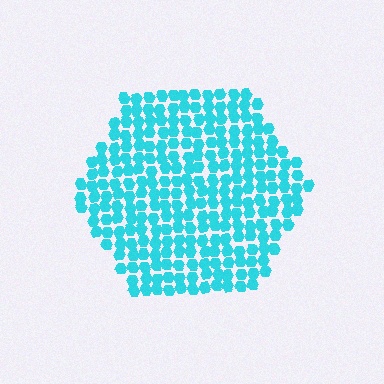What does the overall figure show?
The overall figure shows a hexagon.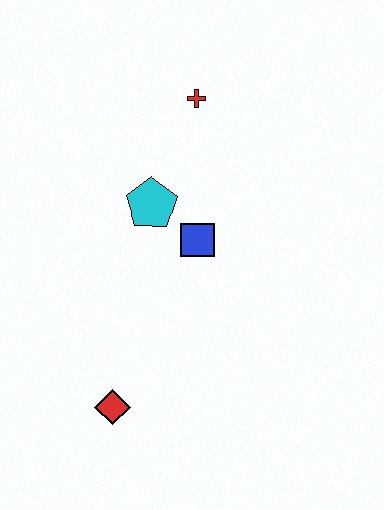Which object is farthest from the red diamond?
The red cross is farthest from the red diamond.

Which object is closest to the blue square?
The cyan pentagon is closest to the blue square.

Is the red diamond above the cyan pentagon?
No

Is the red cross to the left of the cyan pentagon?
No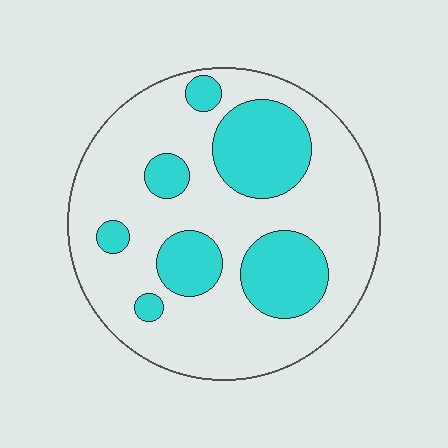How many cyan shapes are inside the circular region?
7.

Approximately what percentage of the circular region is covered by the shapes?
Approximately 30%.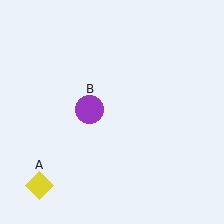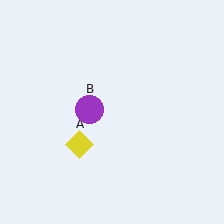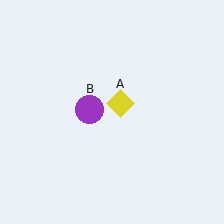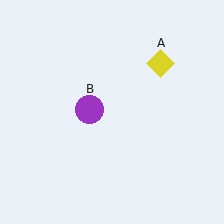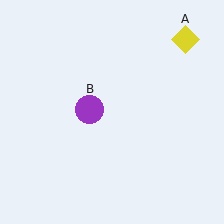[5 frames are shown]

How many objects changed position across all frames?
1 object changed position: yellow diamond (object A).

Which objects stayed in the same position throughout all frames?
Purple circle (object B) remained stationary.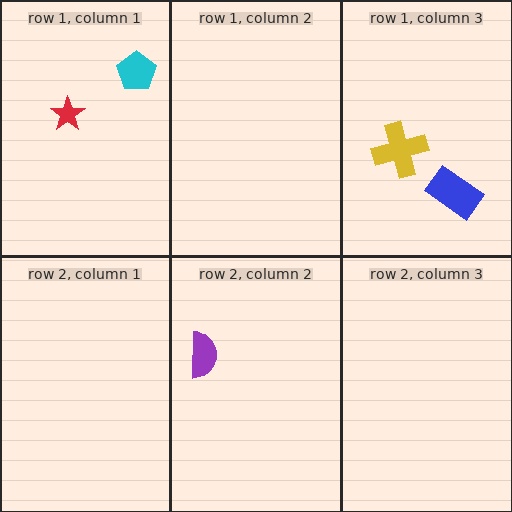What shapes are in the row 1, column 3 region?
The blue rectangle, the yellow cross.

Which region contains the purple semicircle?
The row 2, column 2 region.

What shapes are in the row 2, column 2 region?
The purple semicircle.